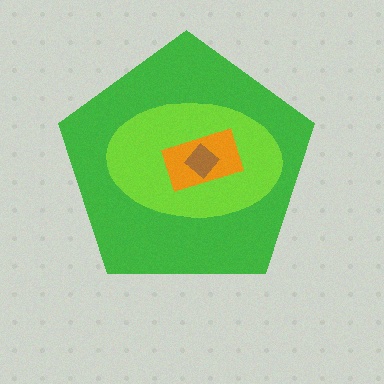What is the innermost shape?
The brown diamond.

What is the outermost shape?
The green pentagon.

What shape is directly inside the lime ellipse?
The orange rectangle.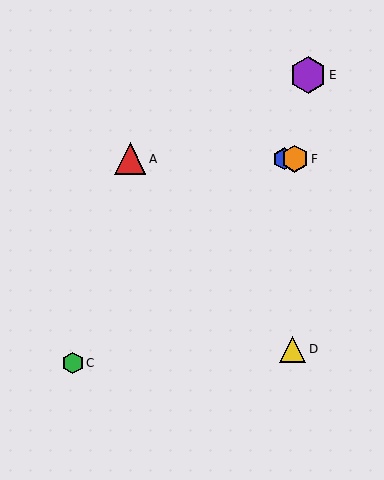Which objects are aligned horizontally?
Objects A, B, F are aligned horizontally.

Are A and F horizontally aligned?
Yes, both are at y≈159.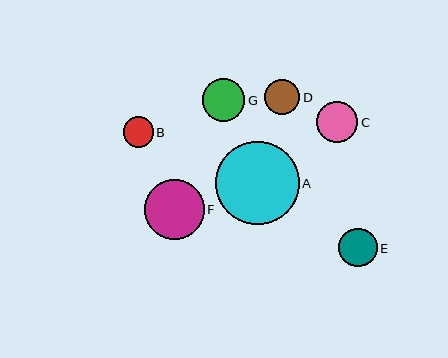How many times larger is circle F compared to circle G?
Circle F is approximately 1.4 times the size of circle G.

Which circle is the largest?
Circle A is the largest with a size of approximately 83 pixels.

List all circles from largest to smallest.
From largest to smallest: A, F, G, C, E, D, B.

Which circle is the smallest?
Circle B is the smallest with a size of approximately 30 pixels.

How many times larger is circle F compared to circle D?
Circle F is approximately 1.7 times the size of circle D.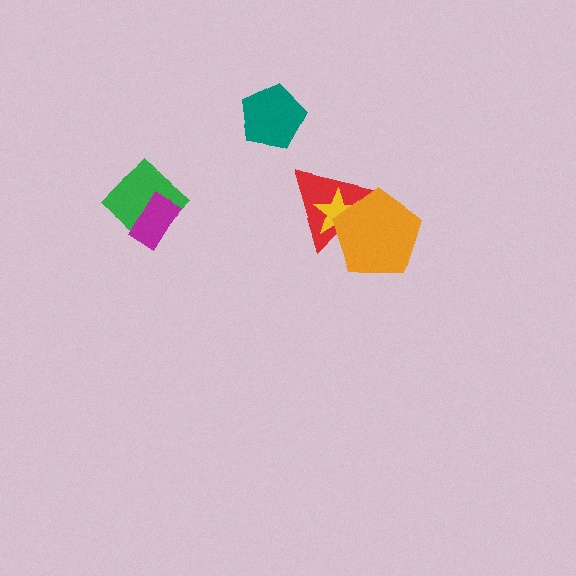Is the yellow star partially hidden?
Yes, it is partially covered by another shape.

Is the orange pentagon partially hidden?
No, no other shape covers it.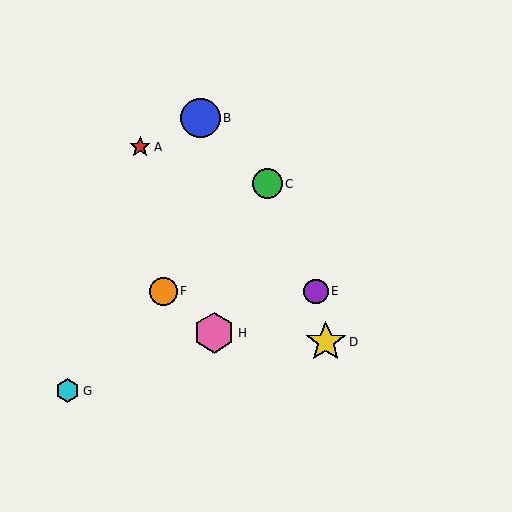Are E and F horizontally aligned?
Yes, both are at y≈291.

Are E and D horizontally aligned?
No, E is at y≈291 and D is at y≈342.